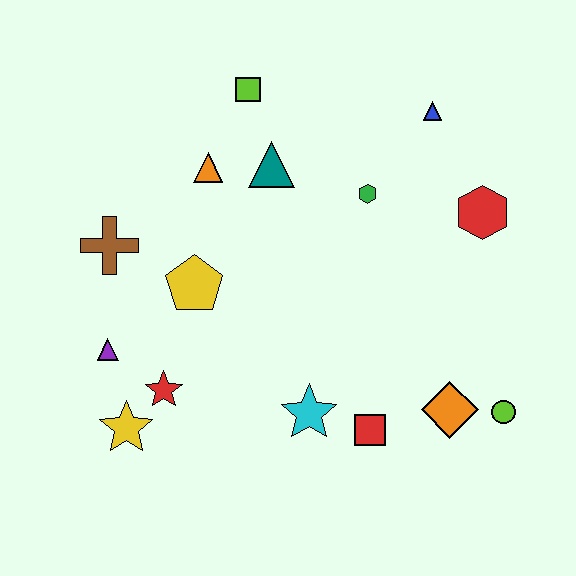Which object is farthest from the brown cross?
The lime circle is farthest from the brown cross.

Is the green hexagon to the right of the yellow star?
Yes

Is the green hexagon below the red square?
No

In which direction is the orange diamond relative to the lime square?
The orange diamond is below the lime square.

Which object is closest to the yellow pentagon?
The brown cross is closest to the yellow pentagon.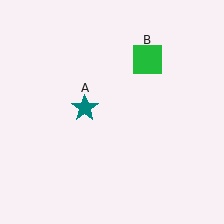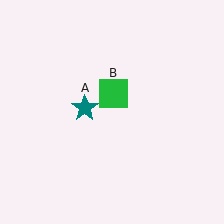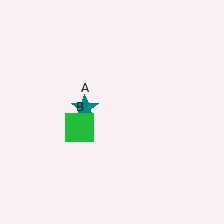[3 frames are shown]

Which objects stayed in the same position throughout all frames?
Teal star (object A) remained stationary.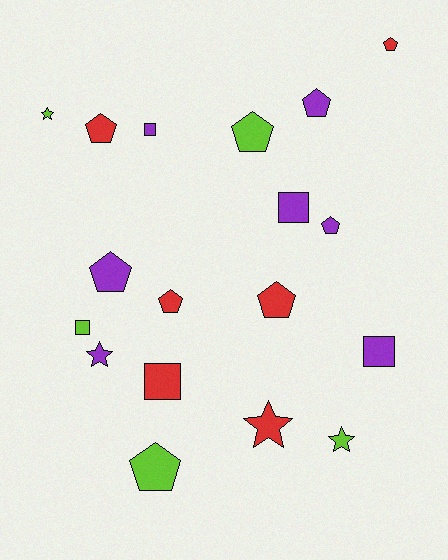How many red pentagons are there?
There are 4 red pentagons.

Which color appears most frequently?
Purple, with 7 objects.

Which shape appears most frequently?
Pentagon, with 9 objects.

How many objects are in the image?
There are 18 objects.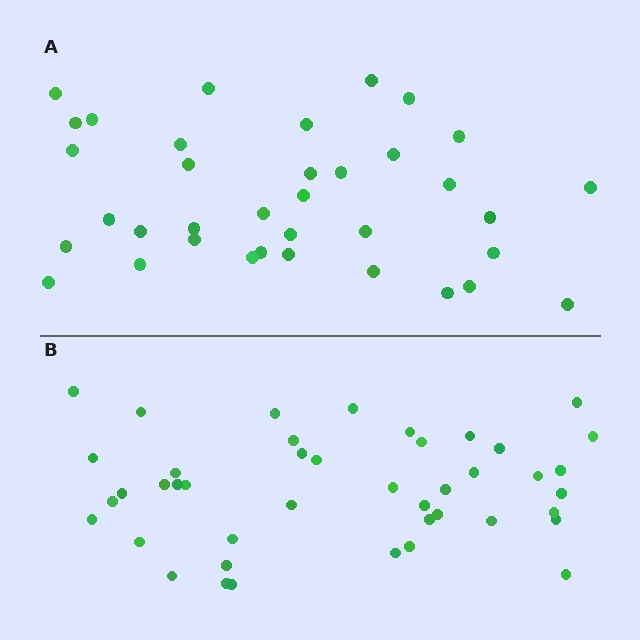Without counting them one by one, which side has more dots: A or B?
Region B (the bottom region) has more dots.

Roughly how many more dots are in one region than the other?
Region B has roughly 8 or so more dots than region A.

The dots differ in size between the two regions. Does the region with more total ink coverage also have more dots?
No. Region A has more total ink coverage because its dots are larger, but region B actually contains more individual dots. Total area can be misleading — the number of items is what matters here.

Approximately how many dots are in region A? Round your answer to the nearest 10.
About 40 dots. (The exact count is 36, which rounds to 40.)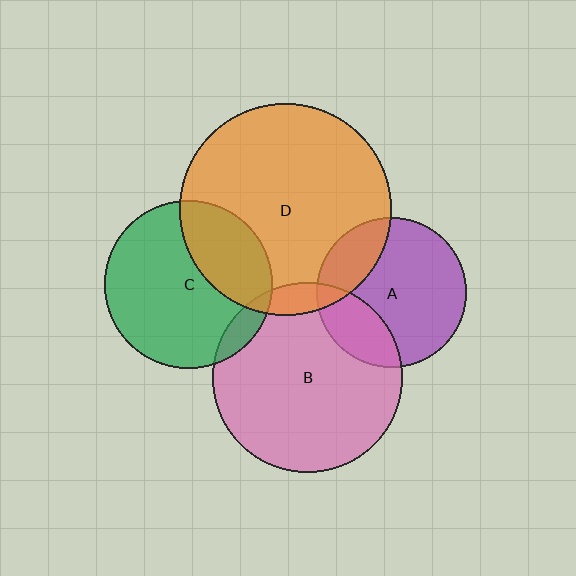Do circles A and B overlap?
Yes.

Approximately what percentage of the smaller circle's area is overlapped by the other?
Approximately 25%.